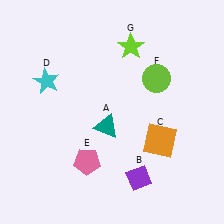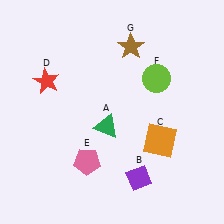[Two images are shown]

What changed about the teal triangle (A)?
In Image 1, A is teal. In Image 2, it changed to green.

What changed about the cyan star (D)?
In Image 1, D is cyan. In Image 2, it changed to red.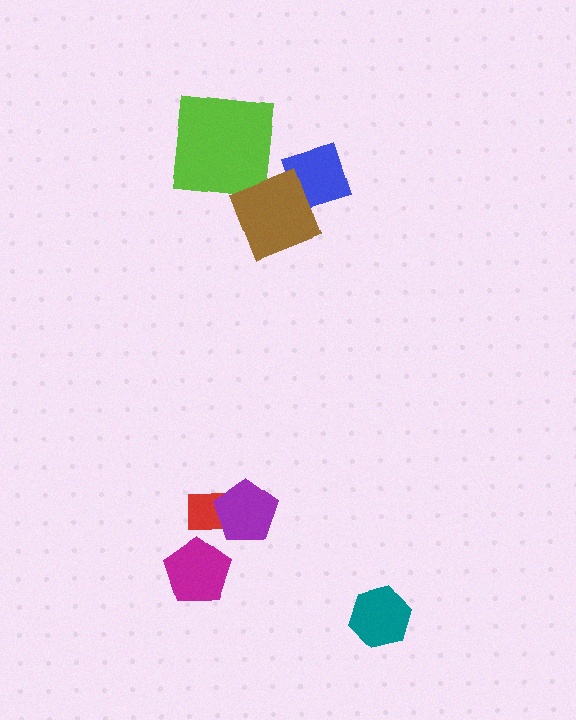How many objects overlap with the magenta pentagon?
0 objects overlap with the magenta pentagon.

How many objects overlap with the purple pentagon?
1 object overlaps with the purple pentagon.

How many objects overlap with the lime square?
1 object overlaps with the lime square.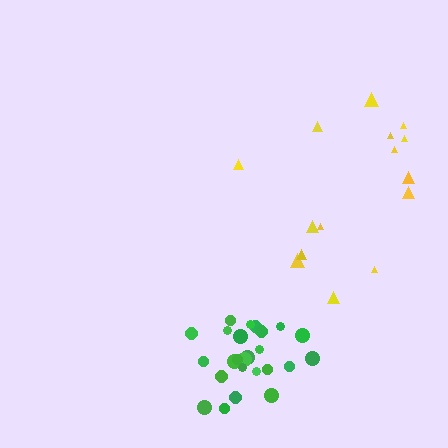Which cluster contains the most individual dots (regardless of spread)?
Green (25).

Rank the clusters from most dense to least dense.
green, yellow.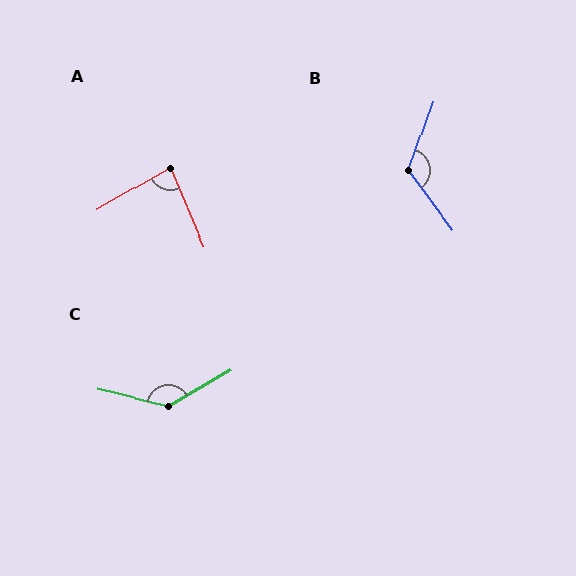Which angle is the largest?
C, at approximately 136 degrees.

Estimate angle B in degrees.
Approximately 123 degrees.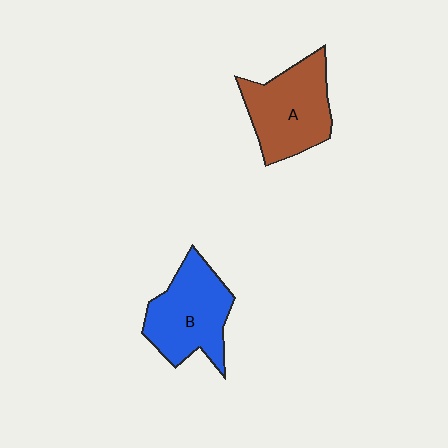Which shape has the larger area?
Shape A (brown).